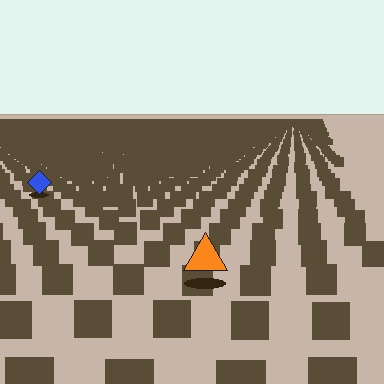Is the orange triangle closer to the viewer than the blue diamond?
Yes. The orange triangle is closer — you can tell from the texture gradient: the ground texture is coarser near it.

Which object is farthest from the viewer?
The blue diamond is farthest from the viewer. It appears smaller and the ground texture around it is denser.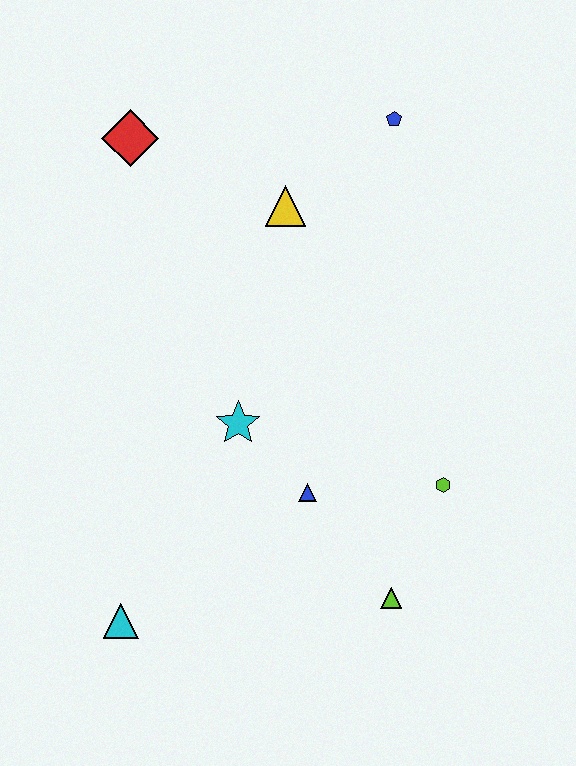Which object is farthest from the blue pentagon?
The cyan triangle is farthest from the blue pentagon.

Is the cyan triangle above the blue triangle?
No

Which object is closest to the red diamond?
The yellow triangle is closest to the red diamond.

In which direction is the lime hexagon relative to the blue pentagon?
The lime hexagon is below the blue pentagon.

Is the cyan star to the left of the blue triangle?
Yes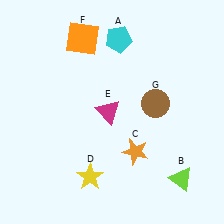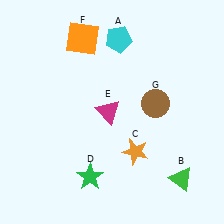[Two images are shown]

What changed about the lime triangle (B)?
In Image 1, B is lime. In Image 2, it changed to green.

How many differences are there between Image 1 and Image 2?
There are 2 differences between the two images.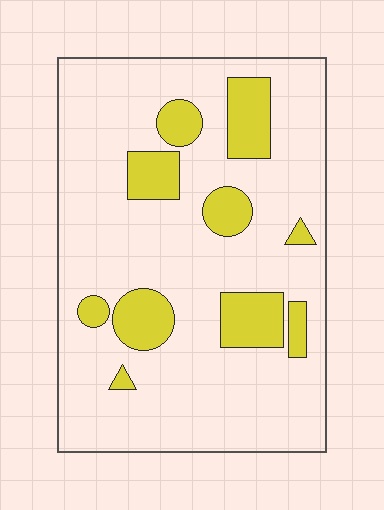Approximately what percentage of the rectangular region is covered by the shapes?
Approximately 20%.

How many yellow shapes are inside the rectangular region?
10.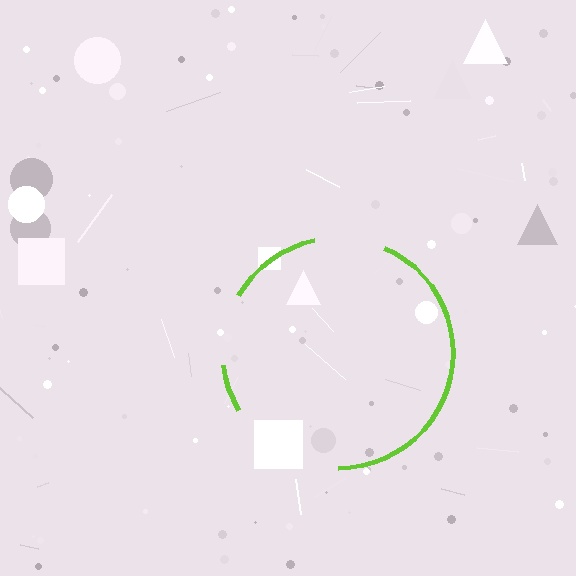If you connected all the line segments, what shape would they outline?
They would outline a circle.